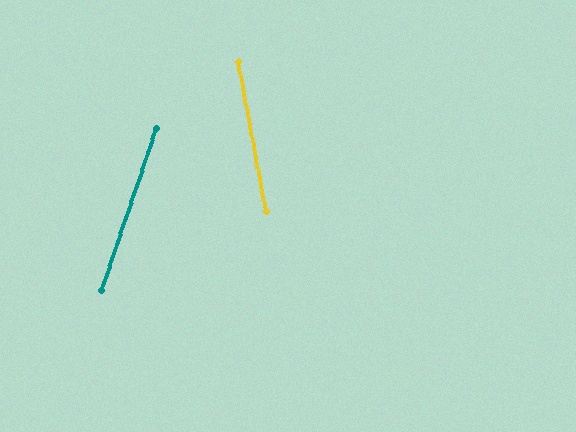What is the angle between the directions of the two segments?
Approximately 29 degrees.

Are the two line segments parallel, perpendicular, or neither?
Neither parallel nor perpendicular — they differ by about 29°.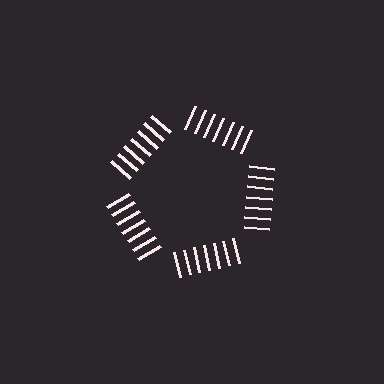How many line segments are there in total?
35 — 7 along each of the 5 edges.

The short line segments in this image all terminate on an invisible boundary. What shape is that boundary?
An illusory pentagon — the line segments terminate on its edges but no continuous stroke is drawn.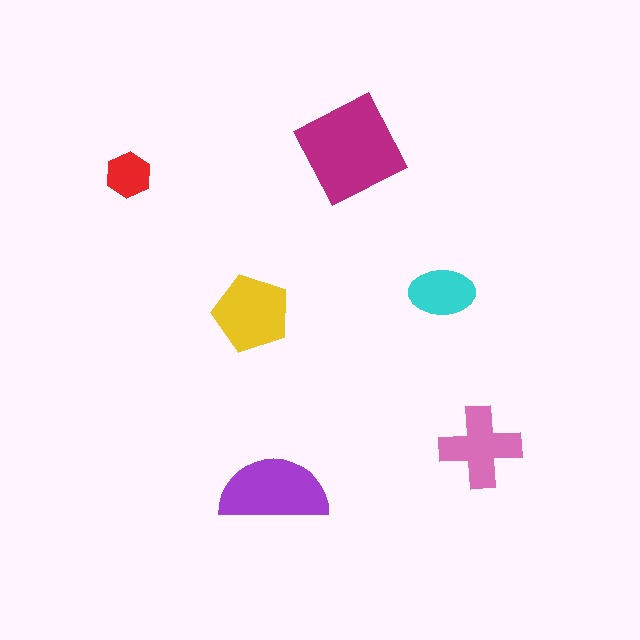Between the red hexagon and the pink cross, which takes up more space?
The pink cross.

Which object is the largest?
The magenta diamond.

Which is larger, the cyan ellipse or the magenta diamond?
The magenta diamond.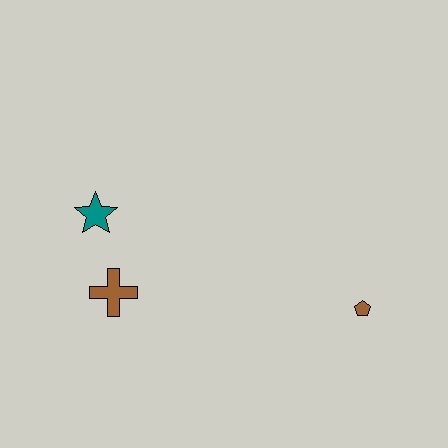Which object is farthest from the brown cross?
The brown pentagon is farthest from the brown cross.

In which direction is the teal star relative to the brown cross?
The teal star is above the brown cross.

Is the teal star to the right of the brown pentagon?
No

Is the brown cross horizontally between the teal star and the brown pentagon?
Yes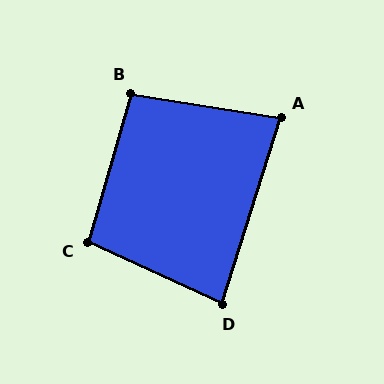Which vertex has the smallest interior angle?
A, at approximately 82 degrees.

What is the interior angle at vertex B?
Approximately 97 degrees (obtuse).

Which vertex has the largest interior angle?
C, at approximately 98 degrees.